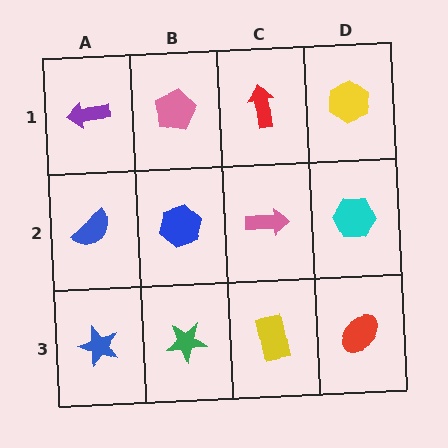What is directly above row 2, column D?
A yellow hexagon.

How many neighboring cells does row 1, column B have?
3.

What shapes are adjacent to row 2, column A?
A purple arrow (row 1, column A), a blue star (row 3, column A), a blue hexagon (row 2, column B).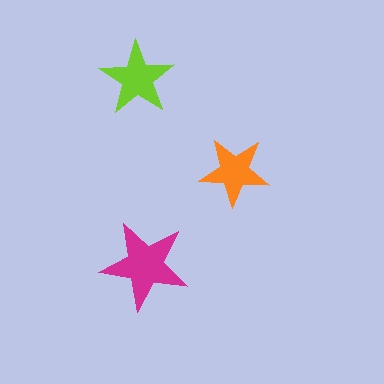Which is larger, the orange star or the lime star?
The lime one.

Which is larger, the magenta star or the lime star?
The magenta one.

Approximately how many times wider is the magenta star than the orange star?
About 1.5 times wider.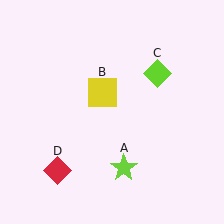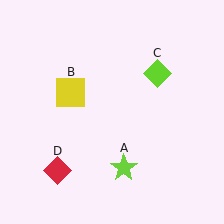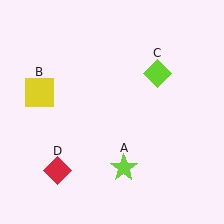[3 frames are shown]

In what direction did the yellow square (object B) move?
The yellow square (object B) moved left.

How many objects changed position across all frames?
1 object changed position: yellow square (object B).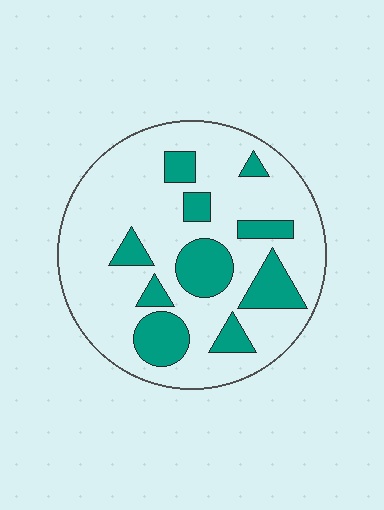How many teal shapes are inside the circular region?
10.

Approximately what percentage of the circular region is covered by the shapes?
Approximately 25%.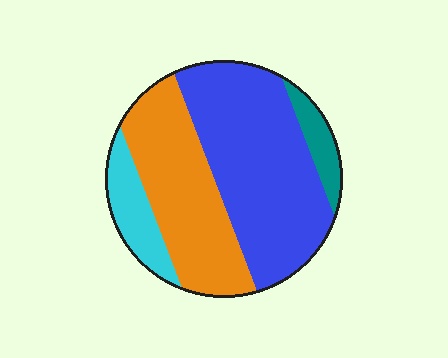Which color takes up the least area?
Teal, at roughly 5%.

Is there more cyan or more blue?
Blue.